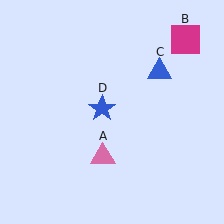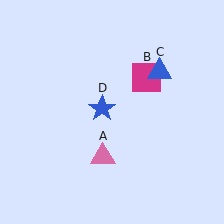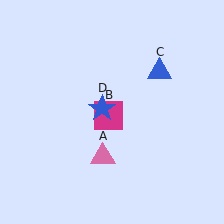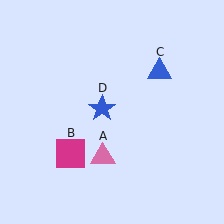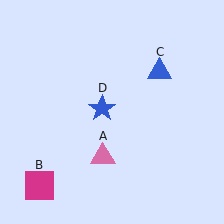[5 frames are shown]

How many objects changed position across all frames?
1 object changed position: magenta square (object B).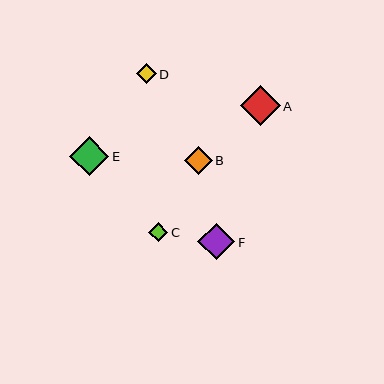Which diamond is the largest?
Diamond A is the largest with a size of approximately 40 pixels.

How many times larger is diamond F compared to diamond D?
Diamond F is approximately 1.8 times the size of diamond D.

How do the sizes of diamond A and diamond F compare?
Diamond A and diamond F are approximately the same size.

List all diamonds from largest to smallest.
From largest to smallest: A, E, F, B, D, C.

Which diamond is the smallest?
Diamond C is the smallest with a size of approximately 19 pixels.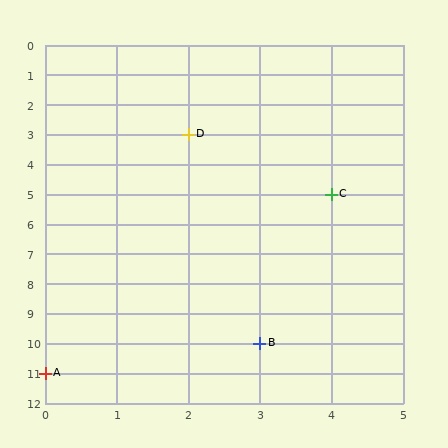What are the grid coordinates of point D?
Point D is at grid coordinates (2, 3).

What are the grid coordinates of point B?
Point B is at grid coordinates (3, 10).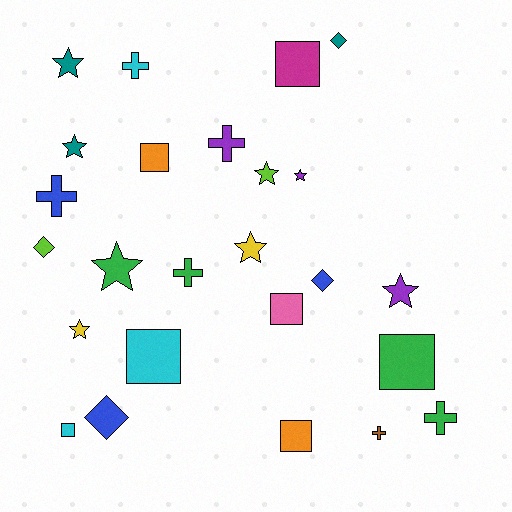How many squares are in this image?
There are 7 squares.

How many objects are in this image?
There are 25 objects.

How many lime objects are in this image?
There are 2 lime objects.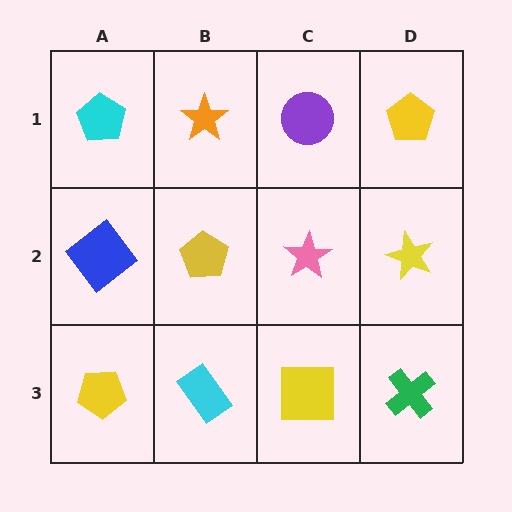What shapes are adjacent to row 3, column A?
A blue diamond (row 2, column A), a cyan rectangle (row 3, column B).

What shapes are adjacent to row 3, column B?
A yellow pentagon (row 2, column B), a yellow pentagon (row 3, column A), a yellow square (row 3, column C).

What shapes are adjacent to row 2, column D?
A yellow pentagon (row 1, column D), a green cross (row 3, column D), a pink star (row 2, column C).